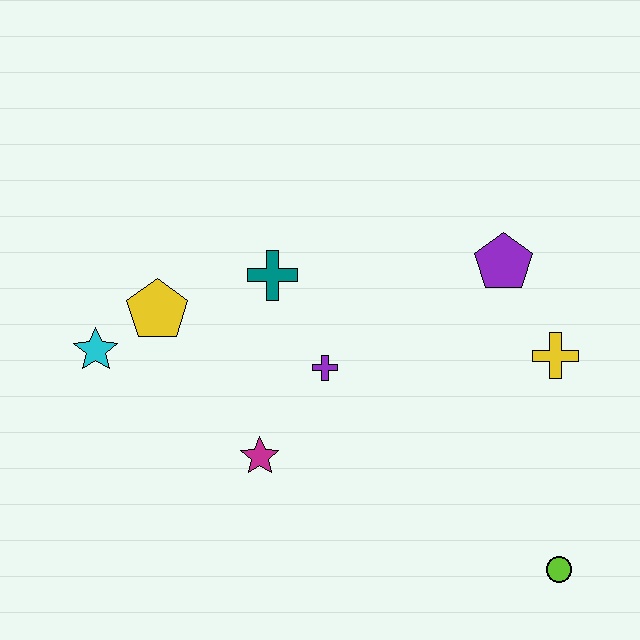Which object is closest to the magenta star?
The purple cross is closest to the magenta star.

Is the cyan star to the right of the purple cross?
No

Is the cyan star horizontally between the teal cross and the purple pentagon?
No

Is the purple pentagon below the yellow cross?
No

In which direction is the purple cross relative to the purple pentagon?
The purple cross is to the left of the purple pentagon.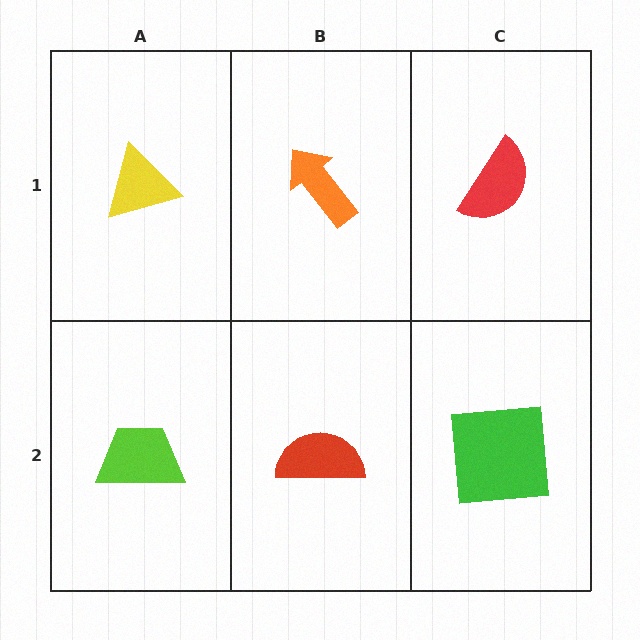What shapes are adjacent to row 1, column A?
A lime trapezoid (row 2, column A), an orange arrow (row 1, column B).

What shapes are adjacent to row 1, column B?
A red semicircle (row 2, column B), a yellow triangle (row 1, column A), a red semicircle (row 1, column C).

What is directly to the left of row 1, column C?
An orange arrow.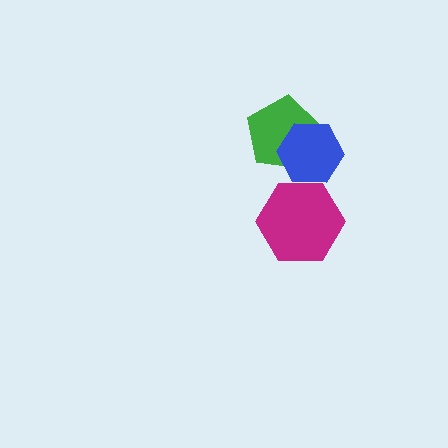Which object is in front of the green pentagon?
The blue hexagon is in front of the green pentagon.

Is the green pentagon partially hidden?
Yes, it is partially covered by another shape.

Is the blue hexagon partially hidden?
Yes, it is partially covered by another shape.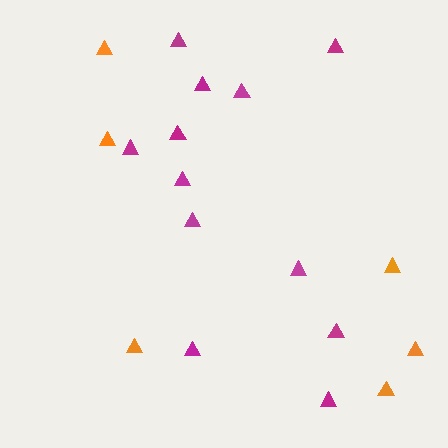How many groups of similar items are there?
There are 2 groups: one group of orange triangles (6) and one group of magenta triangles (12).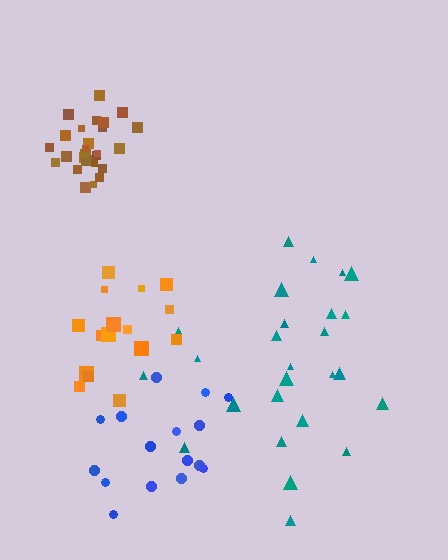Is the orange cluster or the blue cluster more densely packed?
Orange.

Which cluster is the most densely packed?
Brown.